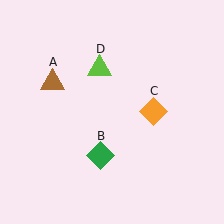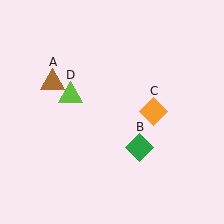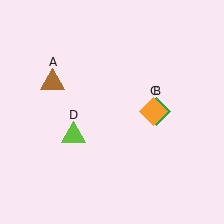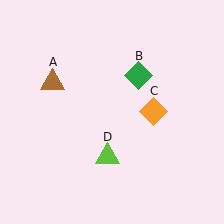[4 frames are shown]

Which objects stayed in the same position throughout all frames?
Brown triangle (object A) and orange diamond (object C) remained stationary.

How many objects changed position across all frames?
2 objects changed position: green diamond (object B), lime triangle (object D).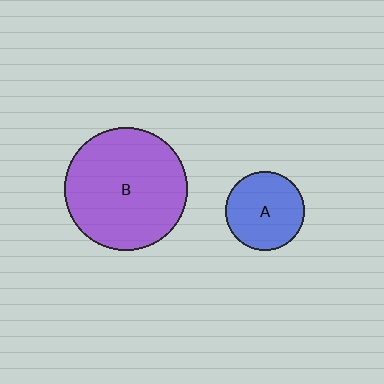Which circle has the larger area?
Circle B (purple).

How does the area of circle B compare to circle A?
Approximately 2.4 times.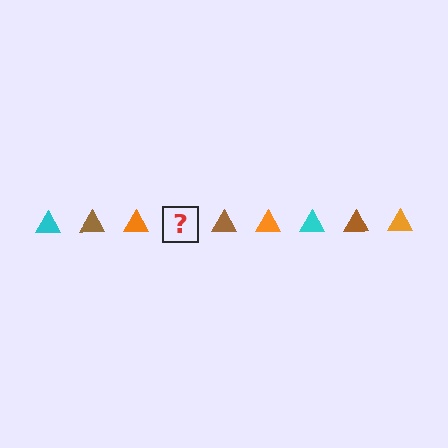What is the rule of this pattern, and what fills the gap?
The rule is that the pattern cycles through cyan, brown, orange triangles. The gap should be filled with a cyan triangle.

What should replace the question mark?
The question mark should be replaced with a cyan triangle.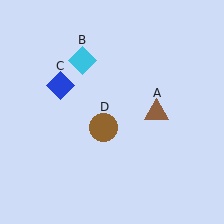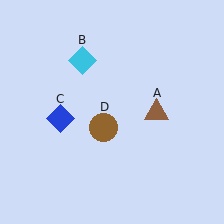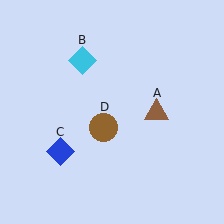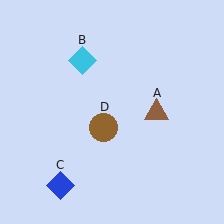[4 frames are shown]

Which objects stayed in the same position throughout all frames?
Brown triangle (object A) and cyan diamond (object B) and brown circle (object D) remained stationary.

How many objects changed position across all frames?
1 object changed position: blue diamond (object C).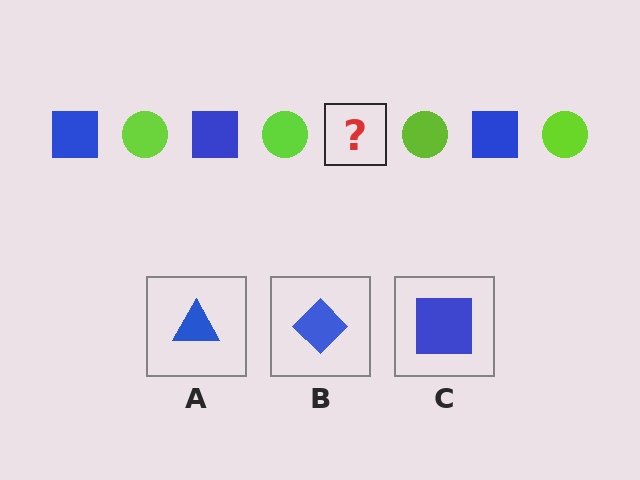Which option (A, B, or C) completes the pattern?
C.